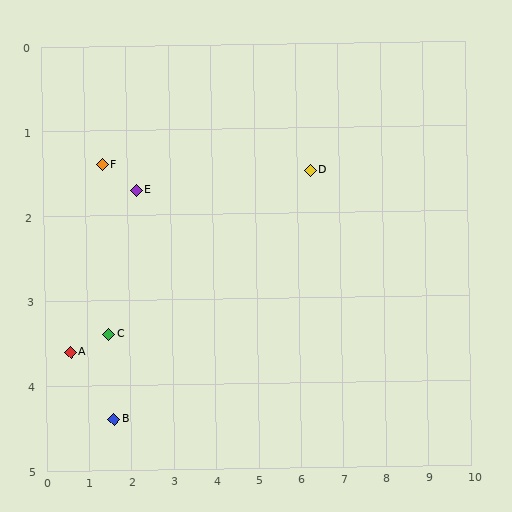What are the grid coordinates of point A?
Point A is at approximately (0.6, 3.6).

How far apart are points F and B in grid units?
Points F and B are about 3.0 grid units apart.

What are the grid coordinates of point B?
Point B is at approximately (1.6, 4.4).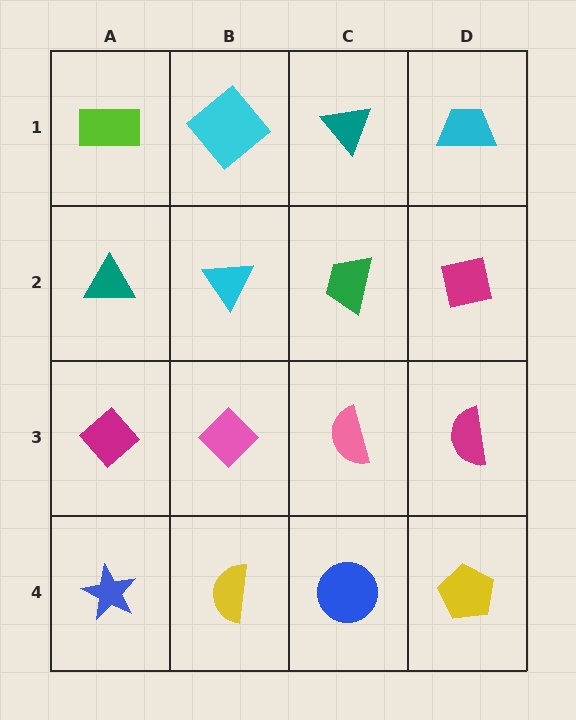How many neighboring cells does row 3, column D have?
3.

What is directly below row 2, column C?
A pink semicircle.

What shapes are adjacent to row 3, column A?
A teal triangle (row 2, column A), a blue star (row 4, column A), a pink diamond (row 3, column B).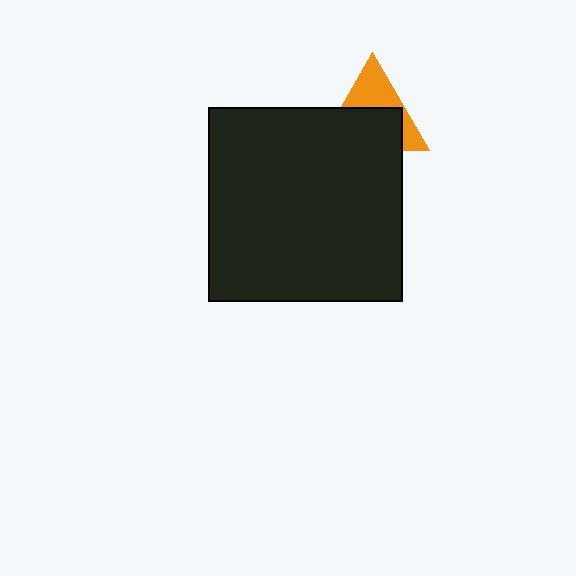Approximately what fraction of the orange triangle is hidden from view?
Roughly 58% of the orange triangle is hidden behind the black square.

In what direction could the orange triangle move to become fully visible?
The orange triangle could move up. That would shift it out from behind the black square entirely.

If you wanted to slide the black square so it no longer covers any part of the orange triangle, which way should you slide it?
Slide it down — that is the most direct way to separate the two shapes.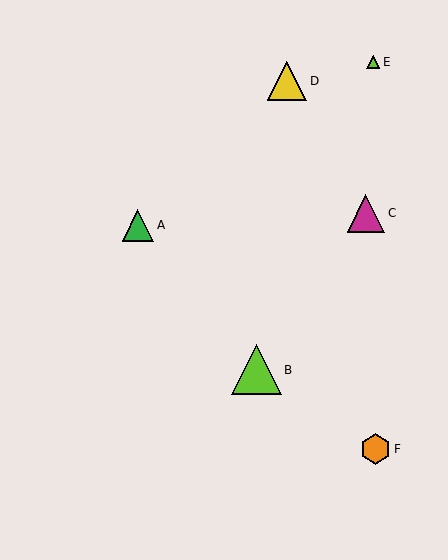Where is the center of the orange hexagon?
The center of the orange hexagon is at (375, 449).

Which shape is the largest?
The lime triangle (labeled B) is the largest.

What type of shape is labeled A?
Shape A is a green triangle.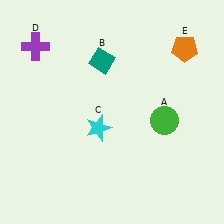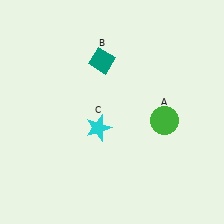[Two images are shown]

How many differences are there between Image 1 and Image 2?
There are 2 differences between the two images.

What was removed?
The purple cross (D), the orange pentagon (E) were removed in Image 2.